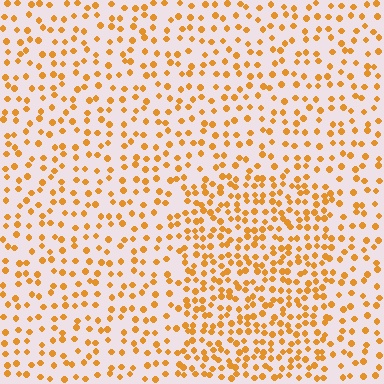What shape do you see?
I see a rectangle.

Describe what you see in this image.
The image contains small orange elements arranged at two different densities. A rectangle-shaped region is visible where the elements are more densely packed than the surrounding area.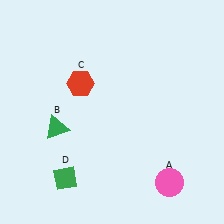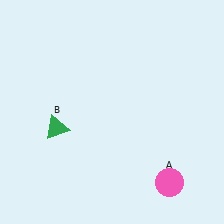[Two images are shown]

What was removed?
The green diamond (D), the red hexagon (C) were removed in Image 2.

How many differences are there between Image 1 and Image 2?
There are 2 differences between the two images.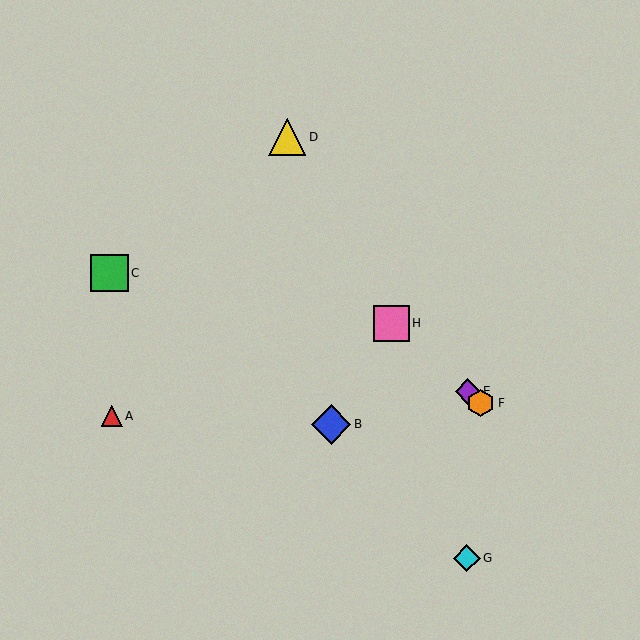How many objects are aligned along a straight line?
3 objects (E, F, H) are aligned along a straight line.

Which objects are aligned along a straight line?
Objects E, F, H are aligned along a straight line.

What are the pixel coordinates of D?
Object D is at (287, 137).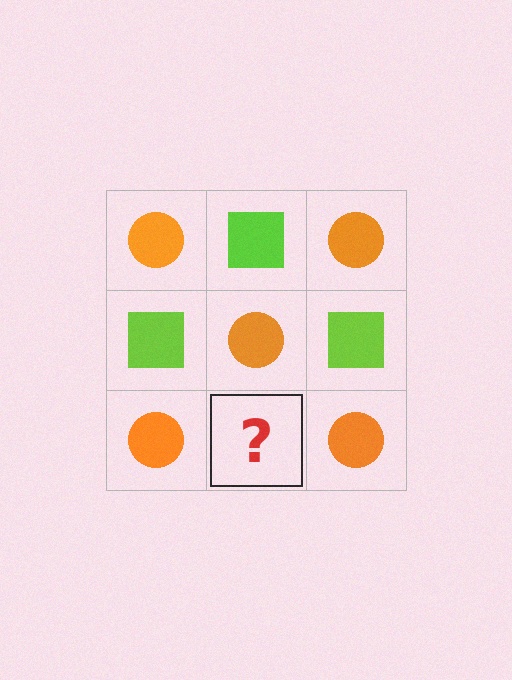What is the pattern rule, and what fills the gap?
The rule is that it alternates orange circle and lime square in a checkerboard pattern. The gap should be filled with a lime square.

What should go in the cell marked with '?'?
The missing cell should contain a lime square.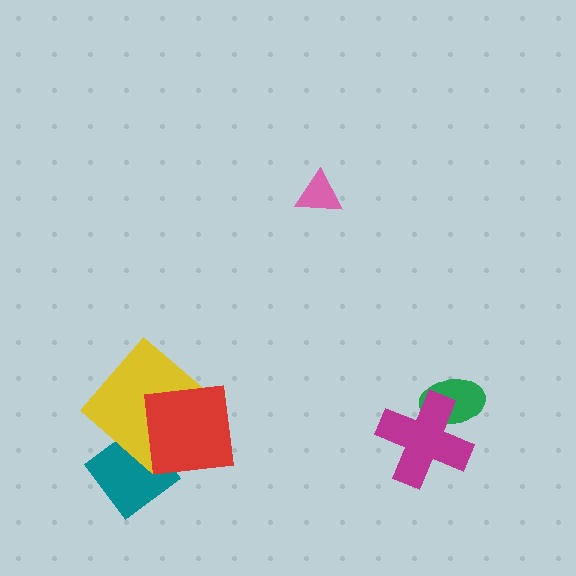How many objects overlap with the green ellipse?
1 object overlaps with the green ellipse.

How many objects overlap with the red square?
2 objects overlap with the red square.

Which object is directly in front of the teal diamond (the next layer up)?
The yellow diamond is directly in front of the teal diamond.